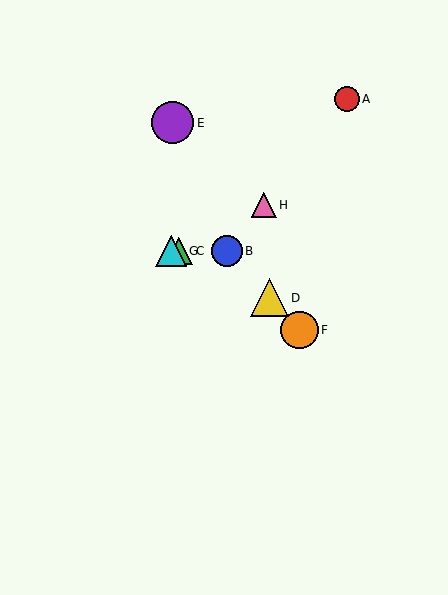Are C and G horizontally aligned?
Yes, both are at y≈251.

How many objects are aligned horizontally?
3 objects (B, C, G) are aligned horizontally.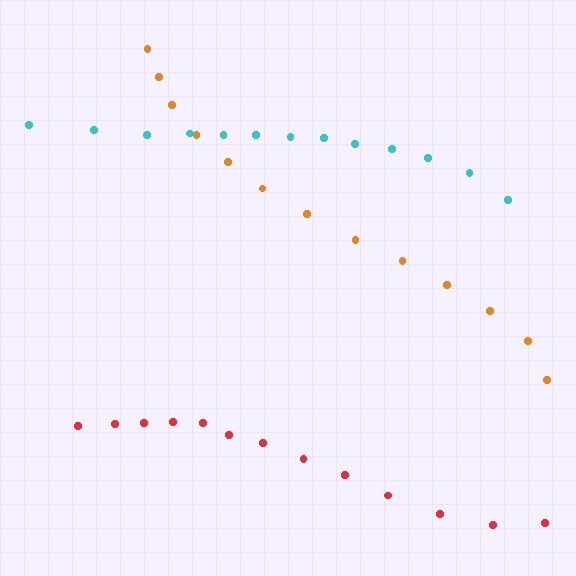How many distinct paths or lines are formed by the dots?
There are 3 distinct paths.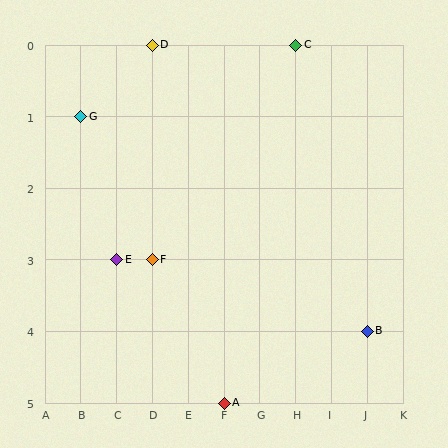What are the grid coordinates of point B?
Point B is at grid coordinates (J, 4).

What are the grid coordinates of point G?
Point G is at grid coordinates (B, 1).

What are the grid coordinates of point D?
Point D is at grid coordinates (D, 0).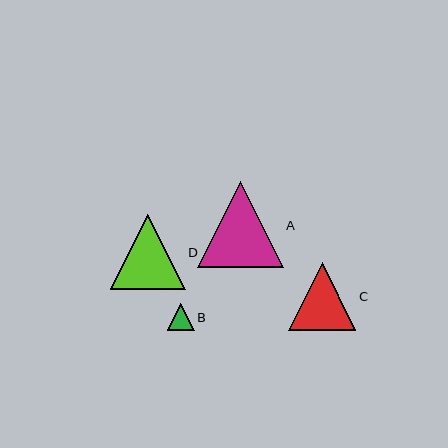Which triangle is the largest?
Triangle A is the largest with a size of approximately 86 pixels.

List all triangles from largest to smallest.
From largest to smallest: A, D, C, B.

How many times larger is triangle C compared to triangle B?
Triangle C is approximately 2.5 times the size of triangle B.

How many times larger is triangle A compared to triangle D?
Triangle A is approximately 1.2 times the size of triangle D.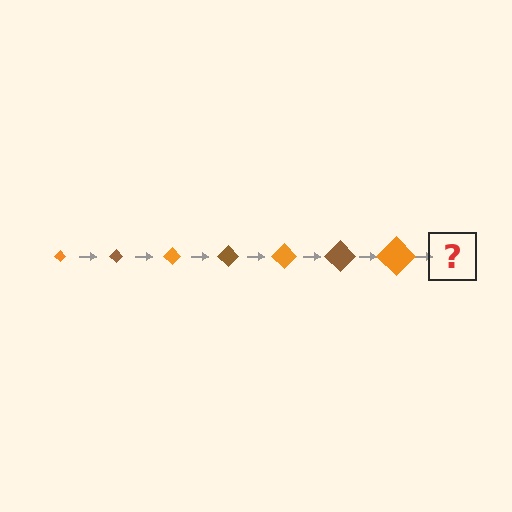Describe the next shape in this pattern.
It should be a brown diamond, larger than the previous one.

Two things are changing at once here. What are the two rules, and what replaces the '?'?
The two rules are that the diamond grows larger each step and the color cycles through orange and brown. The '?' should be a brown diamond, larger than the previous one.